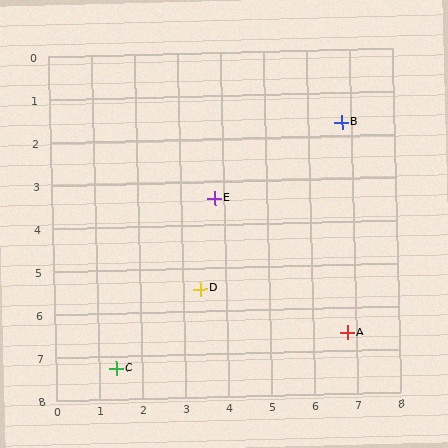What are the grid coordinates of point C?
Point C is at approximately (1.4, 7.3).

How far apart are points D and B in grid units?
Points D and B are about 5.1 grid units apart.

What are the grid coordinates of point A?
Point A is at approximately (6.8, 6.6).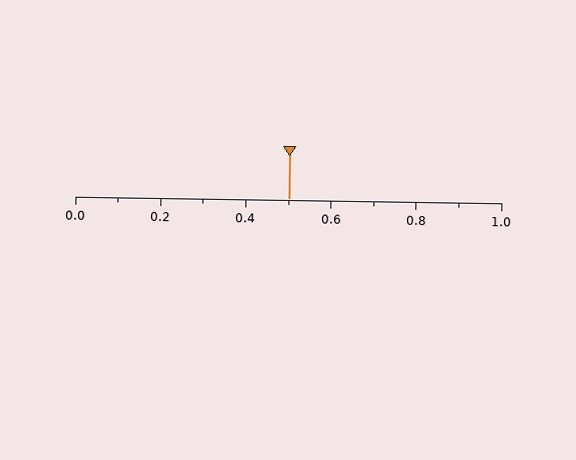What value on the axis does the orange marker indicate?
The marker indicates approximately 0.5.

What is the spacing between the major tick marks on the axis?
The major ticks are spaced 0.2 apart.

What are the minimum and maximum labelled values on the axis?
The axis runs from 0.0 to 1.0.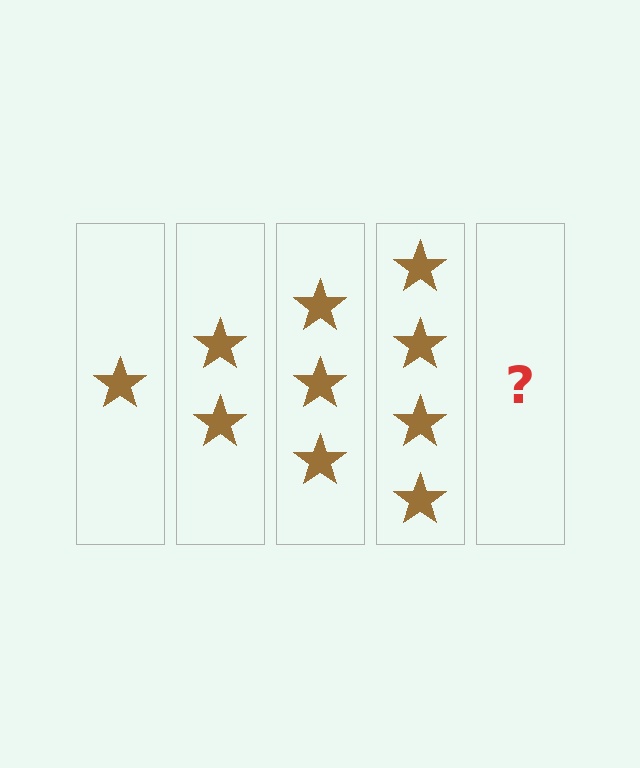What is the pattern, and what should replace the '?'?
The pattern is that each step adds one more star. The '?' should be 5 stars.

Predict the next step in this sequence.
The next step is 5 stars.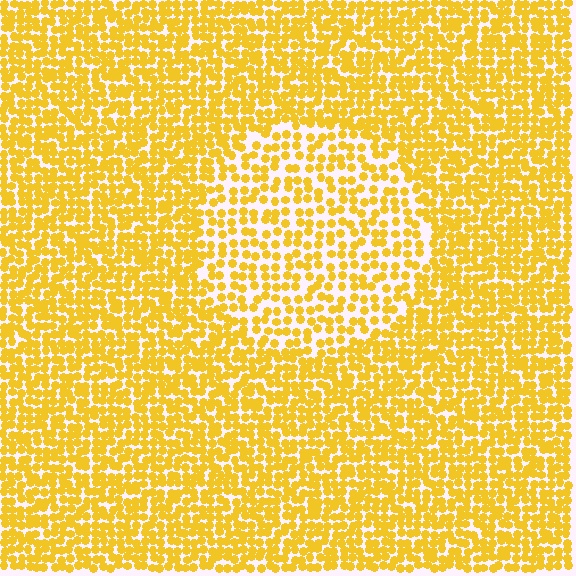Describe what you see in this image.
The image contains small yellow elements arranged at two different densities. A circle-shaped region is visible where the elements are less densely packed than the surrounding area.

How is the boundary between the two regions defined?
The boundary is defined by a change in element density (approximately 1.7x ratio). All elements are the same color, size, and shape.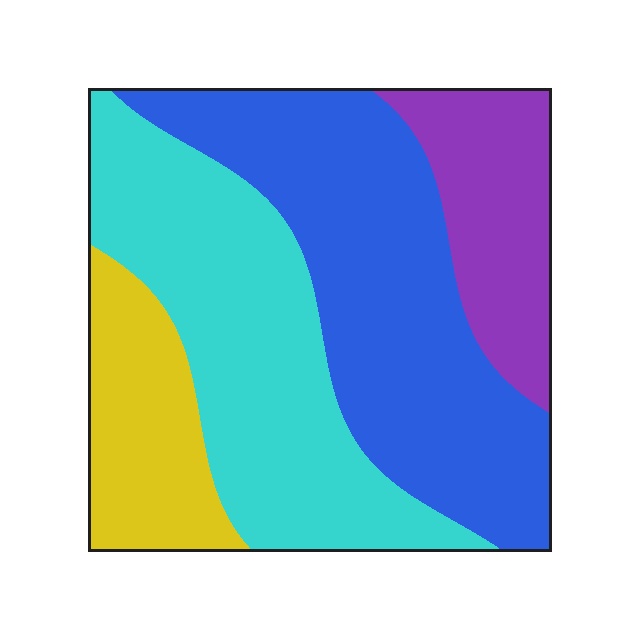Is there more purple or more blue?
Blue.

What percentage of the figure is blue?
Blue takes up about three eighths (3/8) of the figure.